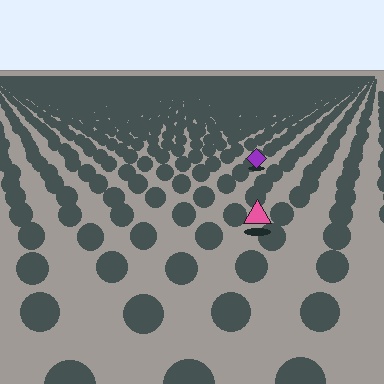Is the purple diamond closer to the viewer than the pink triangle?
No. The pink triangle is closer — you can tell from the texture gradient: the ground texture is coarser near it.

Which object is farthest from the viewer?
The purple diamond is farthest from the viewer. It appears smaller and the ground texture around it is denser.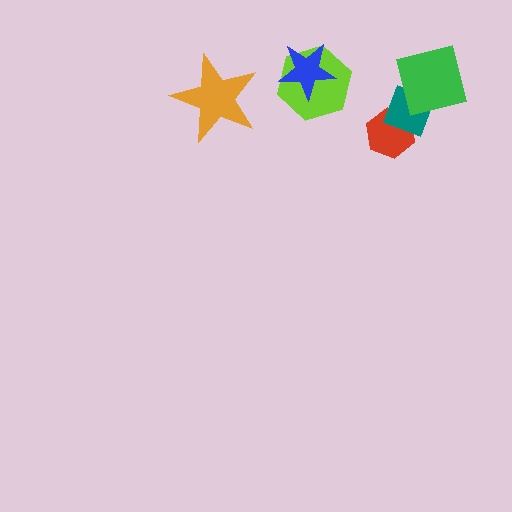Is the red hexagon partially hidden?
Yes, it is partially covered by another shape.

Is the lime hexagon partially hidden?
Yes, it is partially covered by another shape.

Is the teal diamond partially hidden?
Yes, it is partially covered by another shape.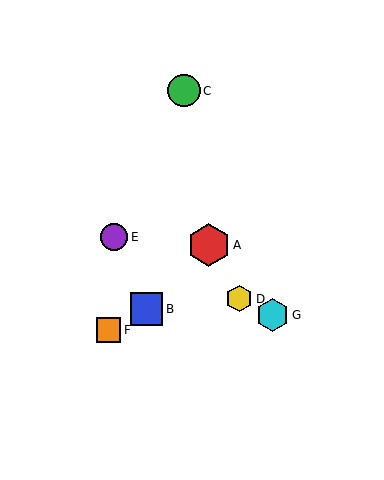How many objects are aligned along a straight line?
3 objects (D, E, G) are aligned along a straight line.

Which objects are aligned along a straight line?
Objects D, E, G are aligned along a straight line.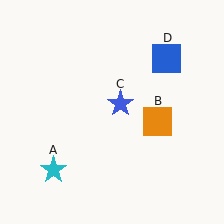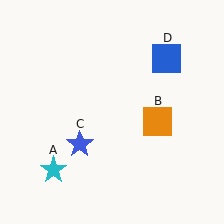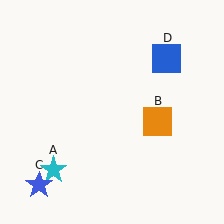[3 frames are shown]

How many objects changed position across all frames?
1 object changed position: blue star (object C).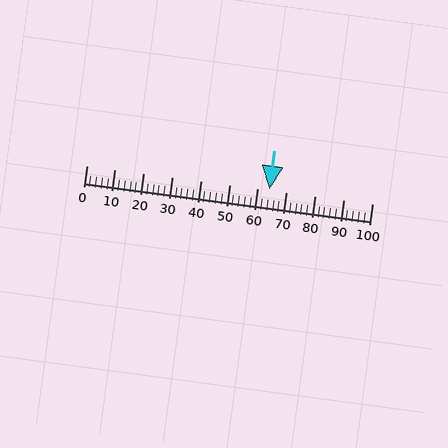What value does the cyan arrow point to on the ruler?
The cyan arrow points to approximately 64.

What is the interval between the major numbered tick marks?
The major tick marks are spaced 10 units apart.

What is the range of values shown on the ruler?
The ruler shows values from 0 to 100.